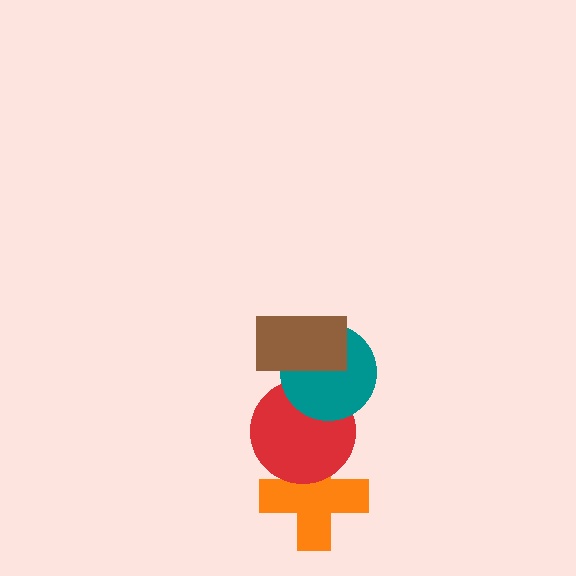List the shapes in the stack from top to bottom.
From top to bottom: the brown rectangle, the teal circle, the red circle, the orange cross.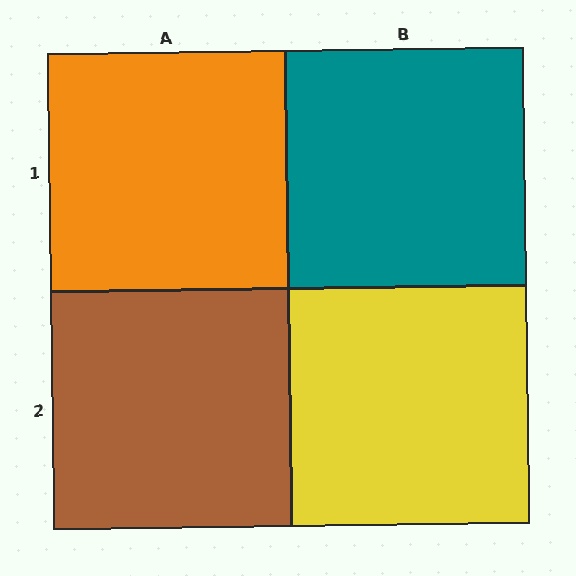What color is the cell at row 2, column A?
Brown.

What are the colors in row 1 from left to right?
Orange, teal.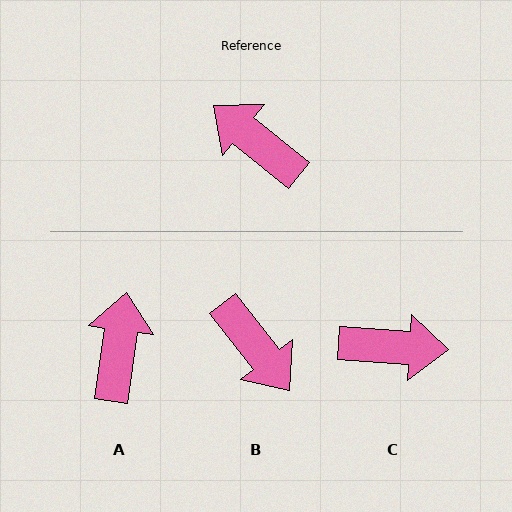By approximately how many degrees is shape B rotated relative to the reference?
Approximately 167 degrees counter-clockwise.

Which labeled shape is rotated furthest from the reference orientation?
B, about 167 degrees away.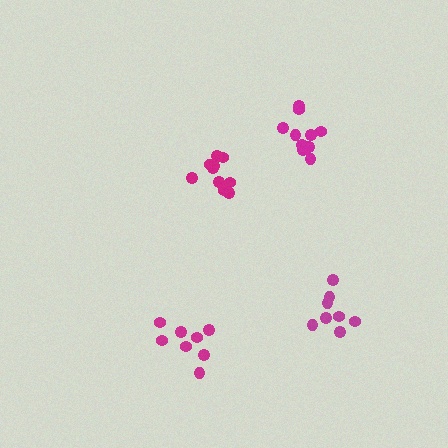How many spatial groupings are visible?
There are 4 spatial groupings.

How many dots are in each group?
Group 1: 10 dots, Group 2: 10 dots, Group 3: 8 dots, Group 4: 8 dots (36 total).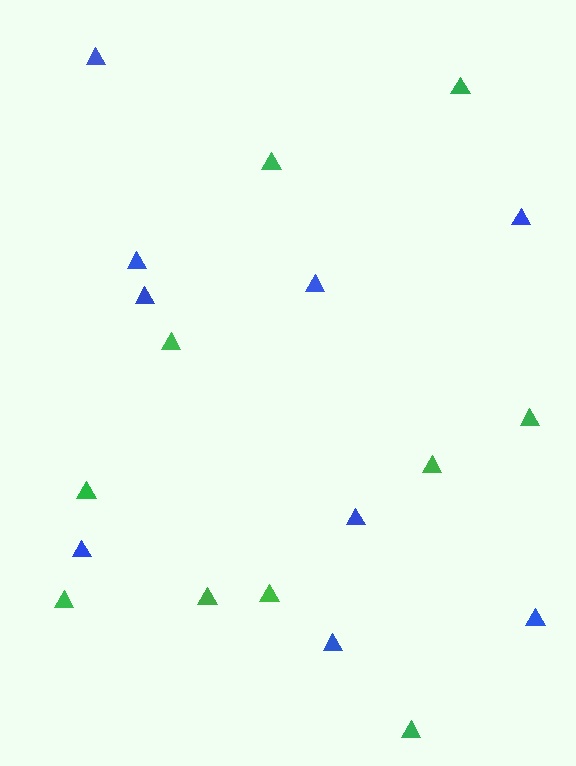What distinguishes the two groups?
There are 2 groups: one group of green triangles (10) and one group of blue triangles (9).